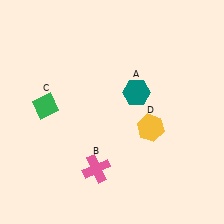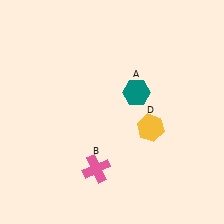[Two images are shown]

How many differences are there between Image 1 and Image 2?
There is 1 difference between the two images.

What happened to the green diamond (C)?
The green diamond (C) was removed in Image 2. It was in the top-left area of Image 1.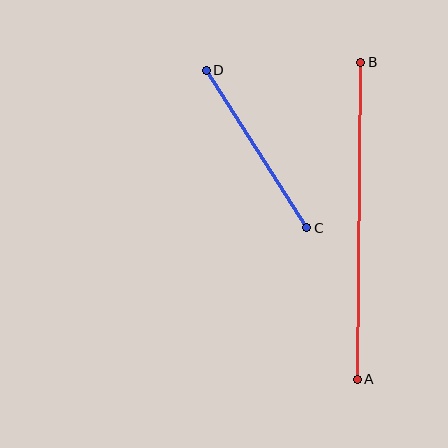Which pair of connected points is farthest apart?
Points A and B are farthest apart.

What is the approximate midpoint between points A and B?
The midpoint is at approximately (359, 221) pixels.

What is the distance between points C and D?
The distance is approximately 187 pixels.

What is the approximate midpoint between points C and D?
The midpoint is at approximately (256, 149) pixels.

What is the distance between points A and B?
The distance is approximately 317 pixels.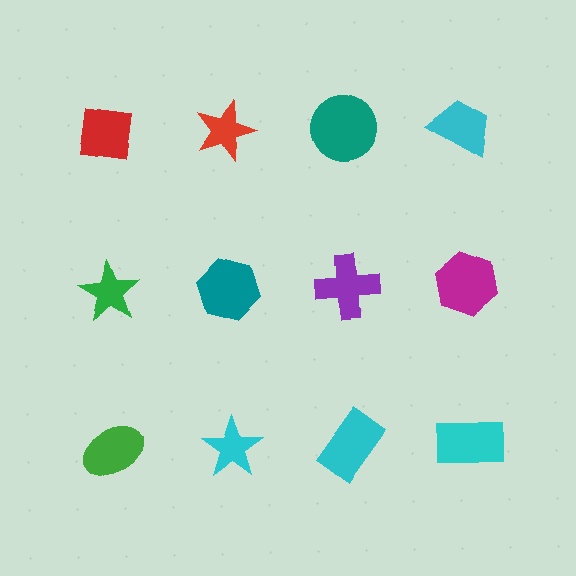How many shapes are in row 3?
4 shapes.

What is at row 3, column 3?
A cyan rectangle.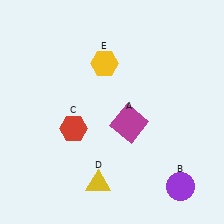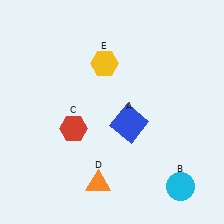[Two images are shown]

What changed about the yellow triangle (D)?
In Image 1, D is yellow. In Image 2, it changed to orange.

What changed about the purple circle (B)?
In Image 1, B is purple. In Image 2, it changed to cyan.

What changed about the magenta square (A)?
In Image 1, A is magenta. In Image 2, it changed to blue.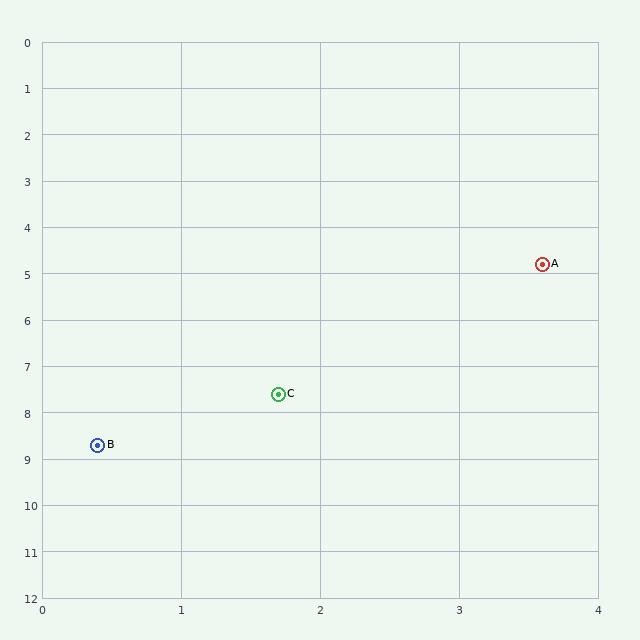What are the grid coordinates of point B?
Point B is at approximately (0.4, 8.7).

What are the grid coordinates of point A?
Point A is at approximately (3.6, 4.8).